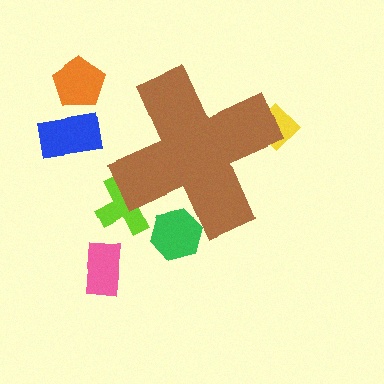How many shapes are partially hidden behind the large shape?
3 shapes are partially hidden.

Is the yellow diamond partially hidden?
Yes, the yellow diamond is partially hidden behind the brown cross.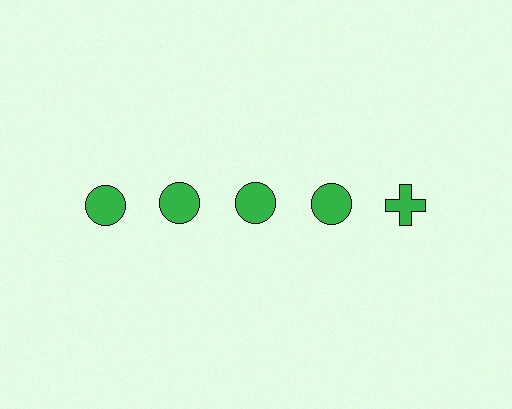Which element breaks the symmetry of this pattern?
The green cross in the top row, rightmost column breaks the symmetry. All other shapes are green circles.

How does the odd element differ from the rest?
It has a different shape: cross instead of circle.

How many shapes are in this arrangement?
There are 5 shapes arranged in a grid pattern.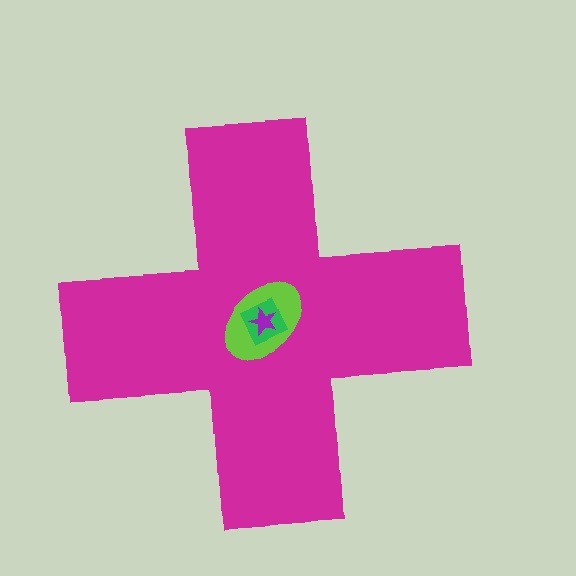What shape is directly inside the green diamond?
The purple star.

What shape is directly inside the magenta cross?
The lime ellipse.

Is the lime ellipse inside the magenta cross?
Yes.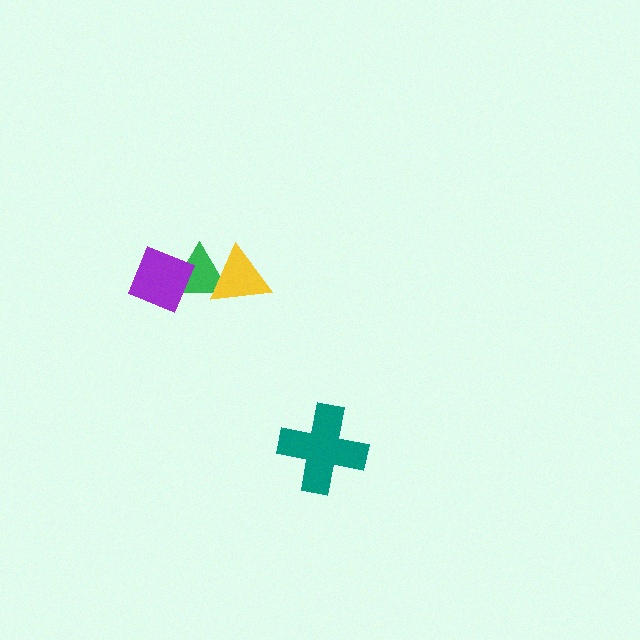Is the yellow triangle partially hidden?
No, no other shape covers it.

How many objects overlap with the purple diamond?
1 object overlaps with the purple diamond.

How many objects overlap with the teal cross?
0 objects overlap with the teal cross.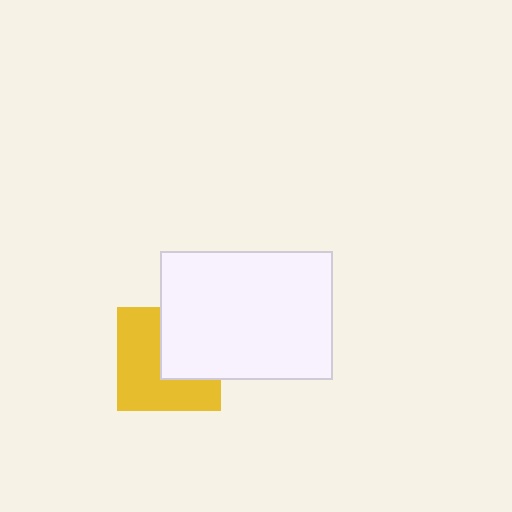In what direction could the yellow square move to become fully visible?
The yellow square could move toward the lower-left. That would shift it out from behind the white rectangle entirely.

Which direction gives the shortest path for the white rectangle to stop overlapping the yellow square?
Moving toward the upper-right gives the shortest separation.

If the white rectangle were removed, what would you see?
You would see the complete yellow square.